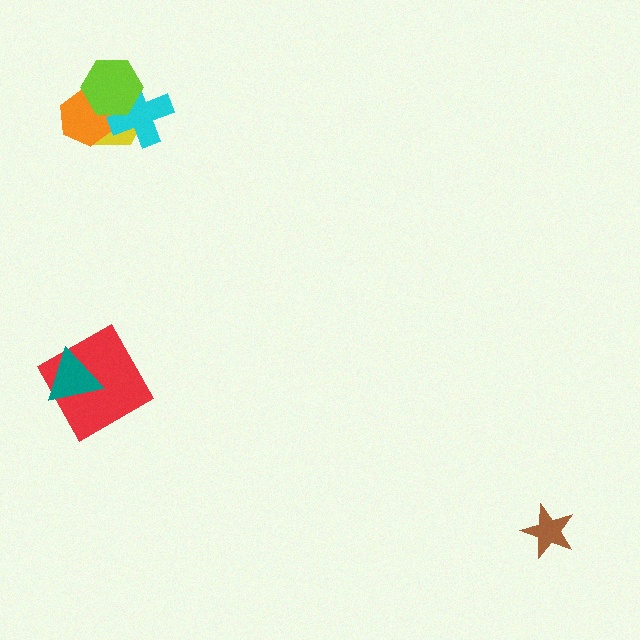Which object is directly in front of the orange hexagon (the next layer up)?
The cyan cross is directly in front of the orange hexagon.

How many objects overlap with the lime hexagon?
3 objects overlap with the lime hexagon.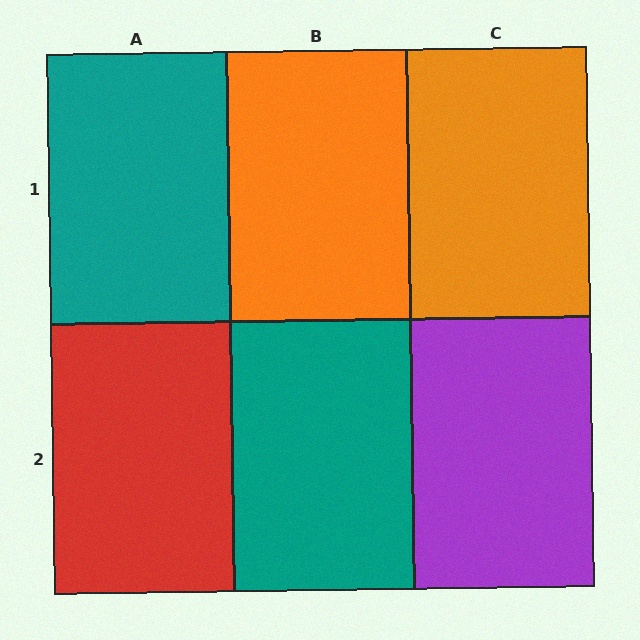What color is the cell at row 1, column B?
Orange.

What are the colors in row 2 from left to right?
Red, teal, purple.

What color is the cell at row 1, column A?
Teal.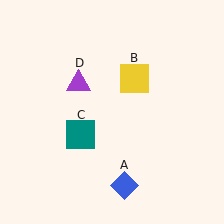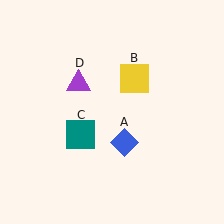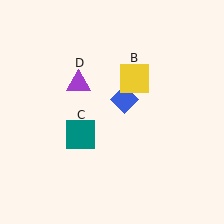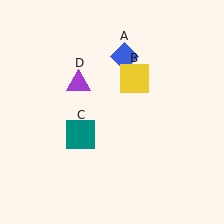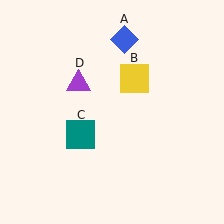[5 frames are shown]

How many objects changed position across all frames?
1 object changed position: blue diamond (object A).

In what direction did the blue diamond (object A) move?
The blue diamond (object A) moved up.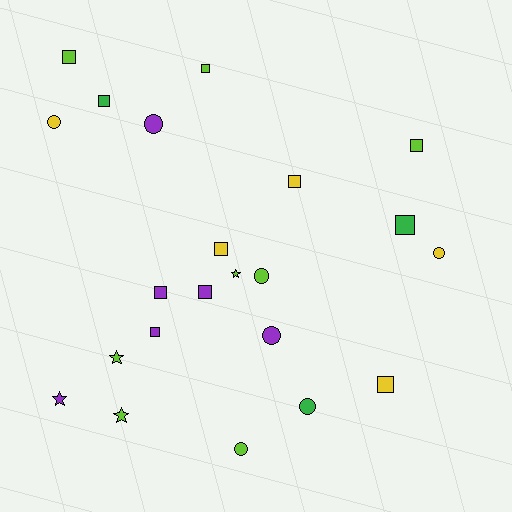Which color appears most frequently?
Lime, with 8 objects.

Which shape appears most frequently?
Square, with 11 objects.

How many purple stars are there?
There is 1 purple star.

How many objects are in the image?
There are 22 objects.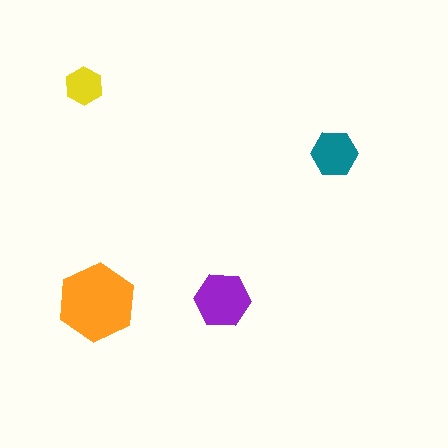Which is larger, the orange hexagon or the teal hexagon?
The orange one.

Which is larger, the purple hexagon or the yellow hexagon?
The purple one.